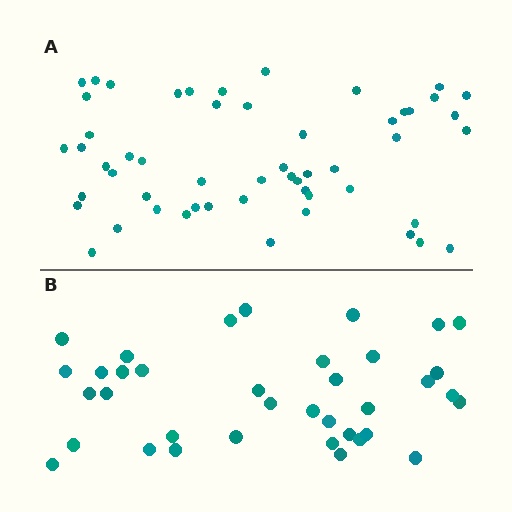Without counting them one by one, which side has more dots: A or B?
Region A (the top region) has more dots.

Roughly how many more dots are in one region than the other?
Region A has approximately 15 more dots than region B.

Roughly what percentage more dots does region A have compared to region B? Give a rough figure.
About 45% more.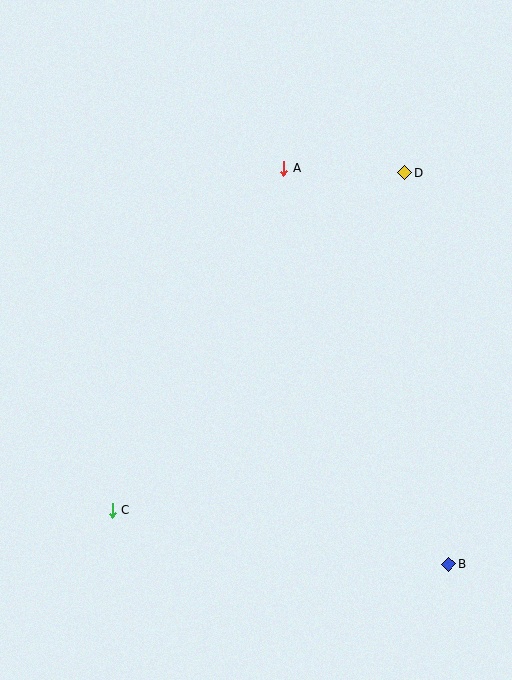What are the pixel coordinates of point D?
Point D is at (404, 173).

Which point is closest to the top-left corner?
Point A is closest to the top-left corner.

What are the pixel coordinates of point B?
Point B is at (449, 564).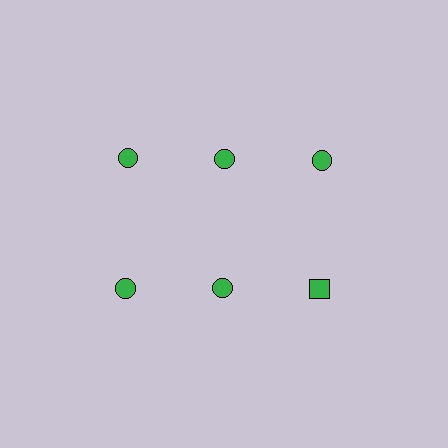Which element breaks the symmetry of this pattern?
The green square in the second row, center column breaks the symmetry. All other shapes are green circles.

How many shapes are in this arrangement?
There are 6 shapes arranged in a grid pattern.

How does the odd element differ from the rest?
It has a different shape: square instead of circle.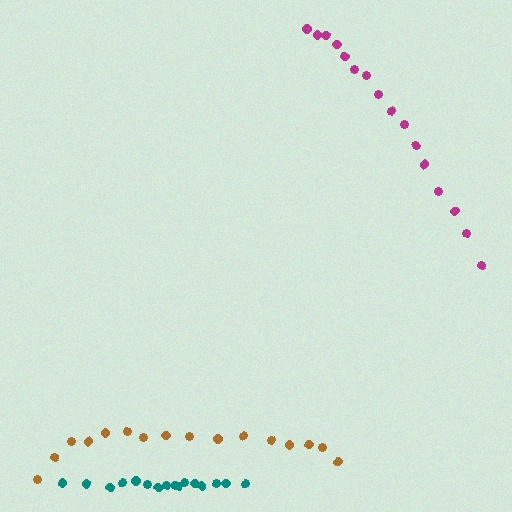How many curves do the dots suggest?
There are 3 distinct paths.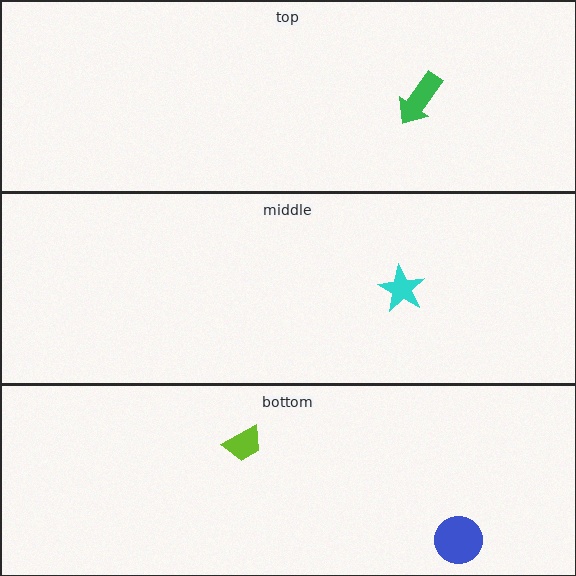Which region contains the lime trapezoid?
The bottom region.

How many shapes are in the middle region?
1.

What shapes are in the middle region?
The cyan star.